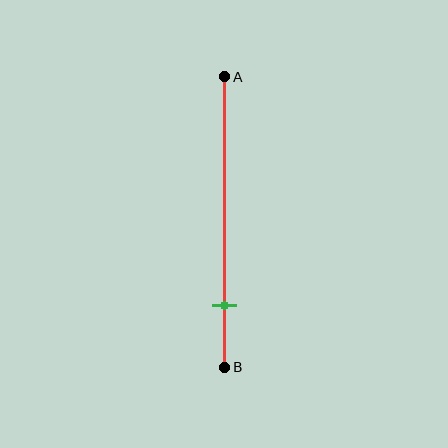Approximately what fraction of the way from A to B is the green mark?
The green mark is approximately 80% of the way from A to B.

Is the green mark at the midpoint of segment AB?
No, the mark is at about 80% from A, not at the 50% midpoint.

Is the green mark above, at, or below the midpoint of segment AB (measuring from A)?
The green mark is below the midpoint of segment AB.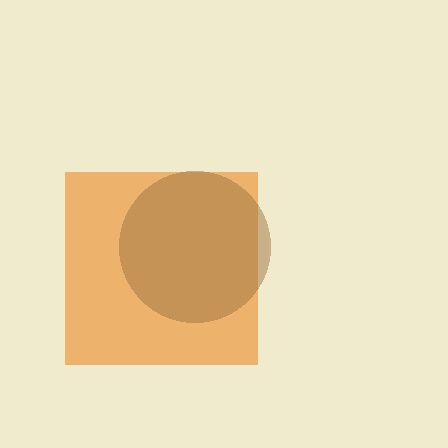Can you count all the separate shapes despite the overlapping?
Yes, there are 2 separate shapes.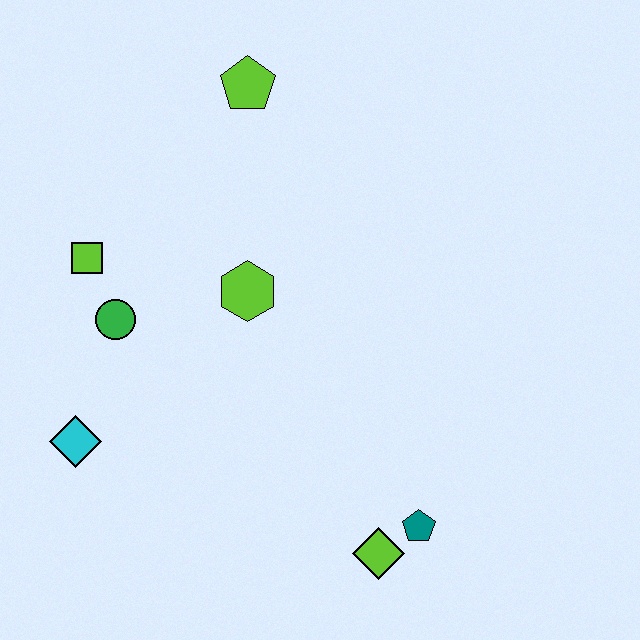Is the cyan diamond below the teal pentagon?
No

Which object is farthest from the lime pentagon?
The lime diamond is farthest from the lime pentagon.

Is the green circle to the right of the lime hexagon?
No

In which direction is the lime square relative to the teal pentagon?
The lime square is to the left of the teal pentagon.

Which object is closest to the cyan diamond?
The green circle is closest to the cyan diamond.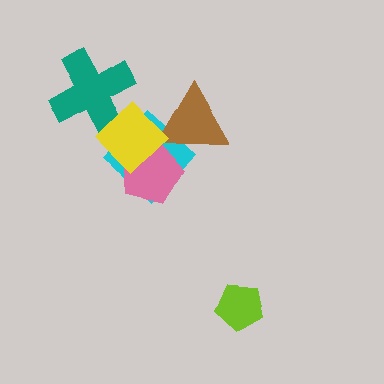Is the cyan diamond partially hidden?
Yes, it is partially covered by another shape.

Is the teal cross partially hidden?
Yes, it is partially covered by another shape.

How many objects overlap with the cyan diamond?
3 objects overlap with the cyan diamond.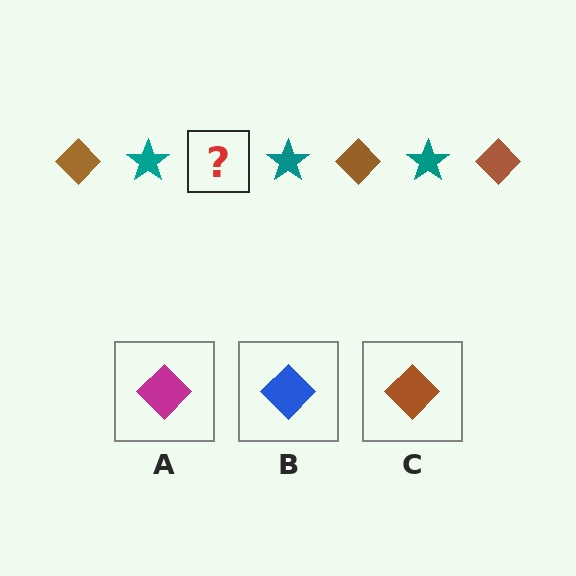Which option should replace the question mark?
Option C.